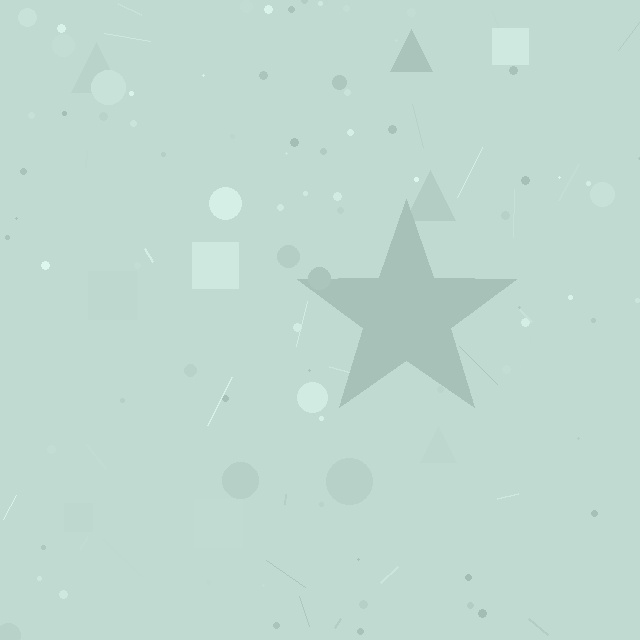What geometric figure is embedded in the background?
A star is embedded in the background.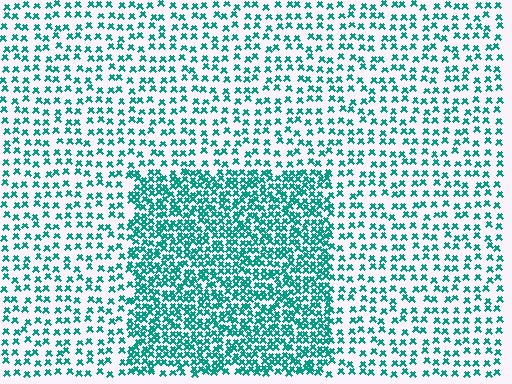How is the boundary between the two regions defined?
The boundary is defined by a change in element density (approximately 2.2x ratio). All elements are the same color, size, and shape.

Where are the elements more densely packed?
The elements are more densely packed inside the rectangle boundary.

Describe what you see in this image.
The image contains small teal elements arranged at two different densities. A rectangle-shaped region is visible where the elements are more densely packed than the surrounding area.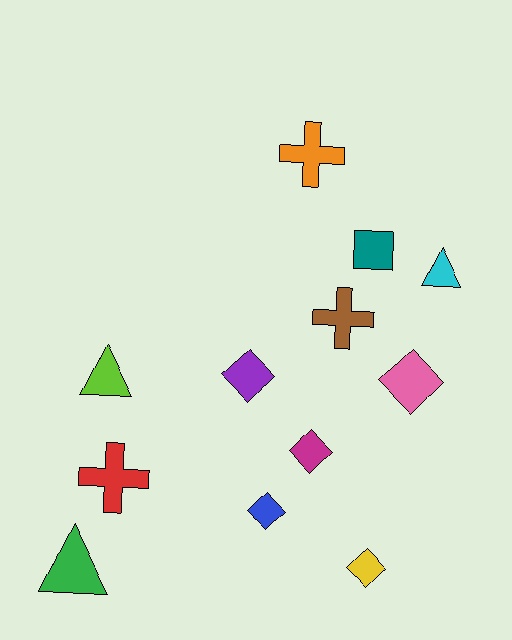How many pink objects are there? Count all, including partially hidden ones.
There is 1 pink object.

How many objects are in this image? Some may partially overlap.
There are 12 objects.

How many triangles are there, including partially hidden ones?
There are 3 triangles.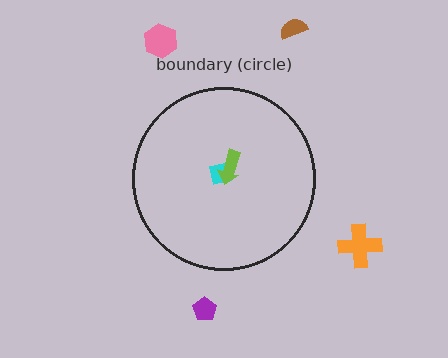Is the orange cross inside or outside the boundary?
Outside.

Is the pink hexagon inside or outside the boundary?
Outside.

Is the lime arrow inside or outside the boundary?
Inside.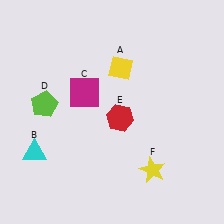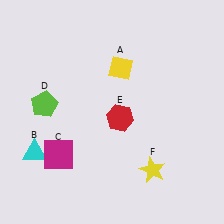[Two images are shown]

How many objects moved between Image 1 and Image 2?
1 object moved between the two images.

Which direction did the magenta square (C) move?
The magenta square (C) moved down.